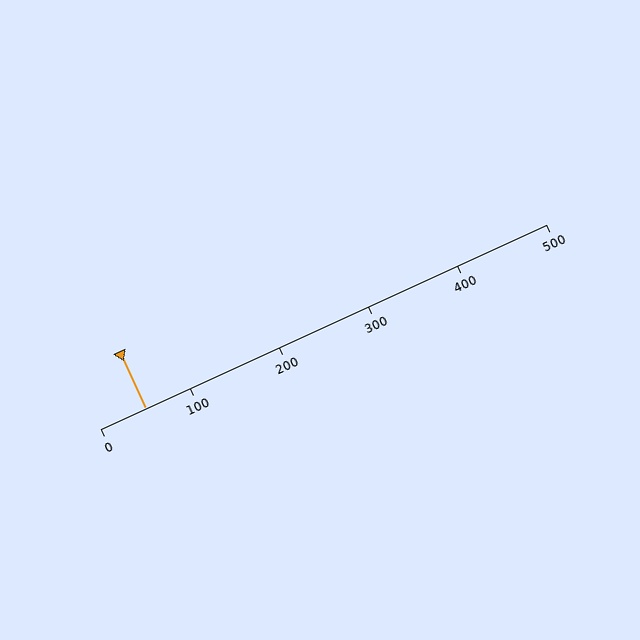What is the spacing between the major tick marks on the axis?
The major ticks are spaced 100 apart.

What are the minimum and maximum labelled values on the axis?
The axis runs from 0 to 500.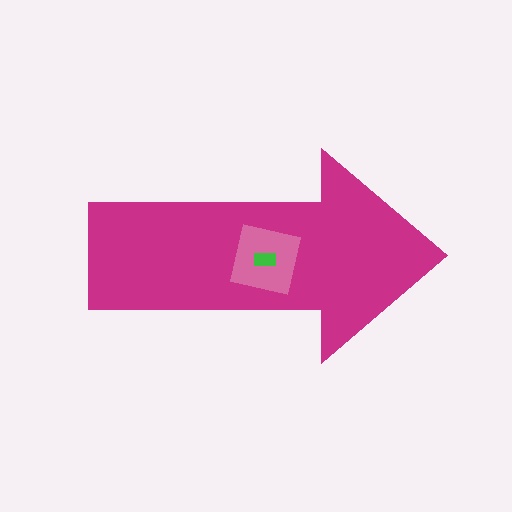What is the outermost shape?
The magenta arrow.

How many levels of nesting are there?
3.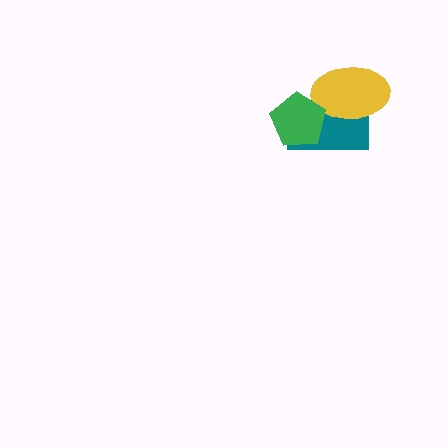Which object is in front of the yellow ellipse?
The green pentagon is in front of the yellow ellipse.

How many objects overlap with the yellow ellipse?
2 objects overlap with the yellow ellipse.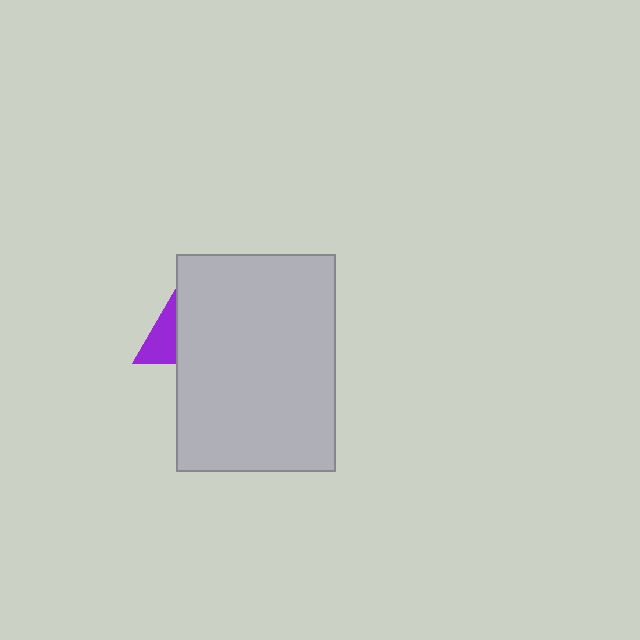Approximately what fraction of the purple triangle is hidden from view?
Roughly 68% of the purple triangle is hidden behind the light gray rectangle.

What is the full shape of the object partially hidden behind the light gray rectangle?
The partially hidden object is a purple triangle.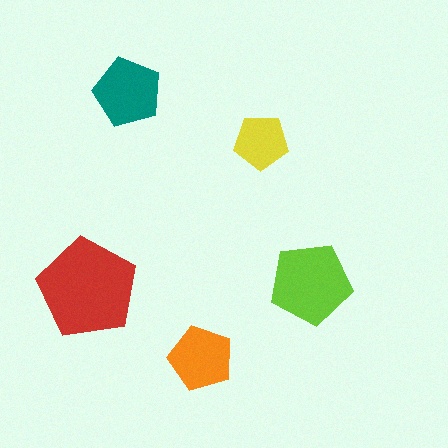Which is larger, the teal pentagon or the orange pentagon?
The teal one.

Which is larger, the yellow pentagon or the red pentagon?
The red one.